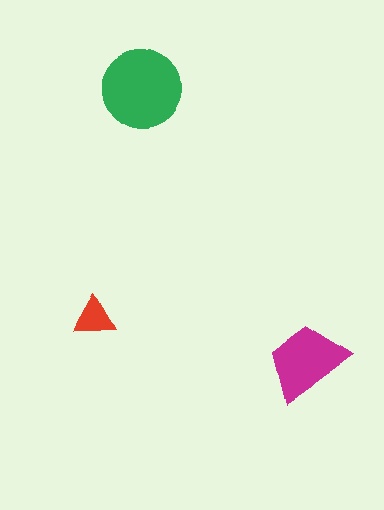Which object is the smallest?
The red triangle.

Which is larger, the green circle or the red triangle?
The green circle.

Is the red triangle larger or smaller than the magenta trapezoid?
Smaller.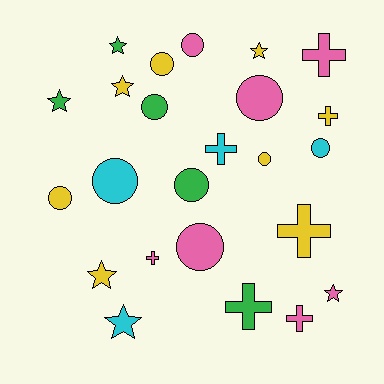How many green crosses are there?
There is 1 green cross.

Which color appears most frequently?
Yellow, with 8 objects.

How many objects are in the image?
There are 24 objects.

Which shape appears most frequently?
Circle, with 10 objects.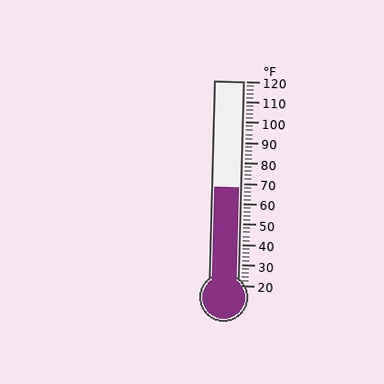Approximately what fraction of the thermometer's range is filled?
The thermometer is filled to approximately 50% of its range.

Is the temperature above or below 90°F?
The temperature is below 90°F.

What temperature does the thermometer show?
The thermometer shows approximately 68°F.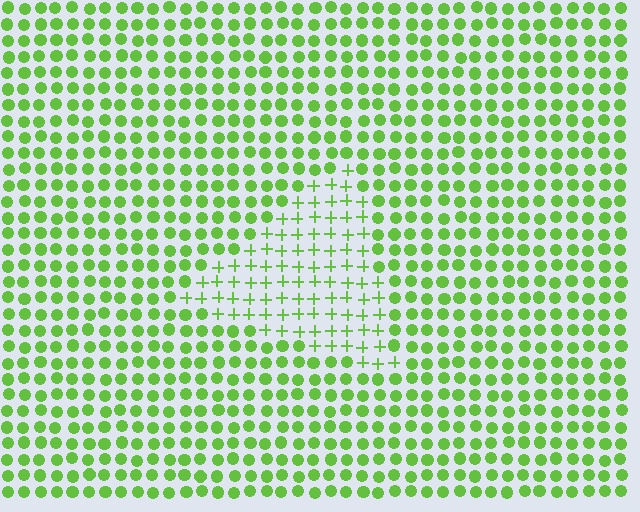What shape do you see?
I see a triangle.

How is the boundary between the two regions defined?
The boundary is defined by a change in element shape: plus signs inside vs. circles outside. All elements share the same color and spacing.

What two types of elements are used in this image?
The image uses plus signs inside the triangle region and circles outside it.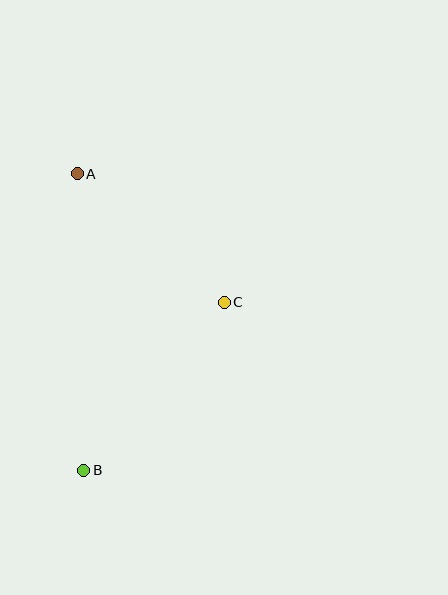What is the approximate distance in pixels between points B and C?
The distance between B and C is approximately 219 pixels.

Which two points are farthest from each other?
Points A and B are farthest from each other.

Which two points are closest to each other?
Points A and C are closest to each other.